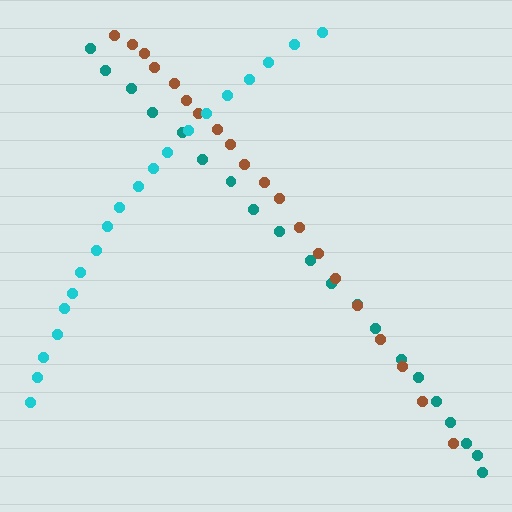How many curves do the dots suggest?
There are 3 distinct paths.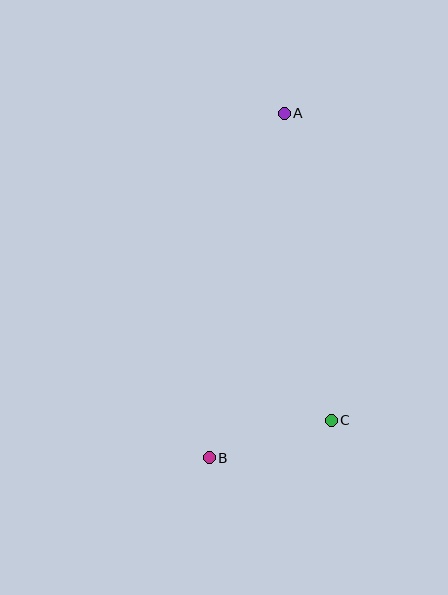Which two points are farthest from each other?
Points A and B are farthest from each other.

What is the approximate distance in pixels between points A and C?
The distance between A and C is approximately 311 pixels.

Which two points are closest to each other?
Points B and C are closest to each other.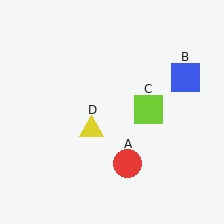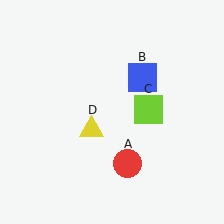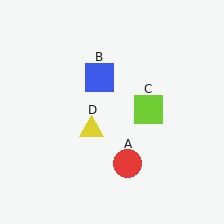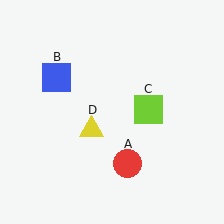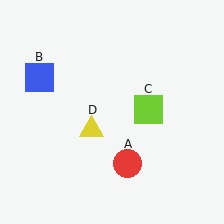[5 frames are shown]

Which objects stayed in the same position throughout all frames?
Red circle (object A) and lime square (object C) and yellow triangle (object D) remained stationary.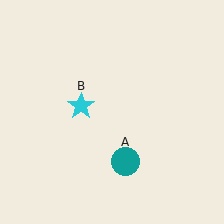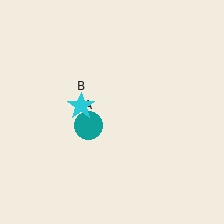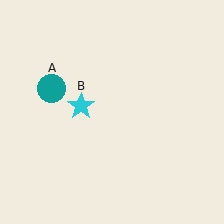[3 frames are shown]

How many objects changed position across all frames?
1 object changed position: teal circle (object A).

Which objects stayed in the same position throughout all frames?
Cyan star (object B) remained stationary.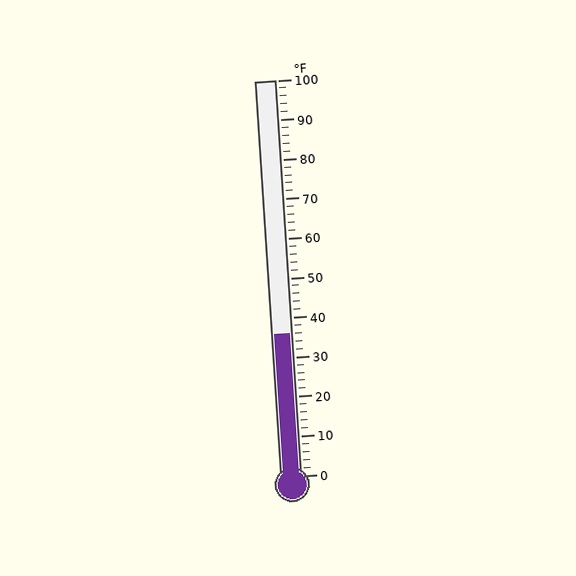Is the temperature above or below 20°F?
The temperature is above 20°F.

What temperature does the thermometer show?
The thermometer shows approximately 36°F.